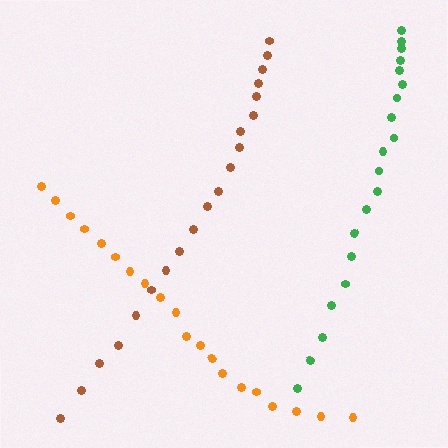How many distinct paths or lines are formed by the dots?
There are 3 distinct paths.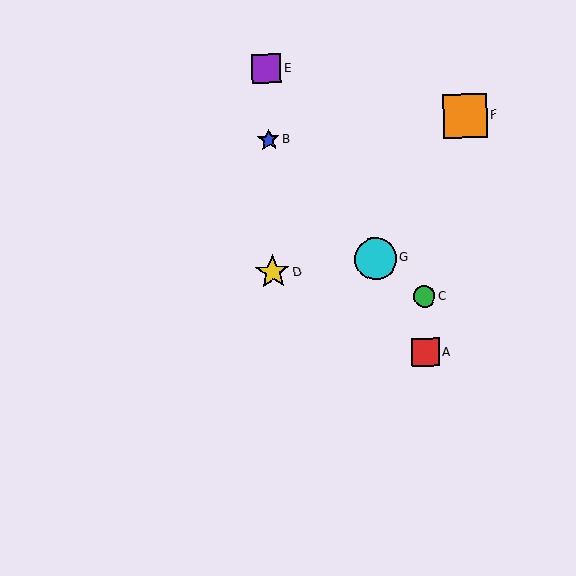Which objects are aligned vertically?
Objects B, D, E are aligned vertically.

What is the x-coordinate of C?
Object C is at x≈425.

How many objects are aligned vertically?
3 objects (B, D, E) are aligned vertically.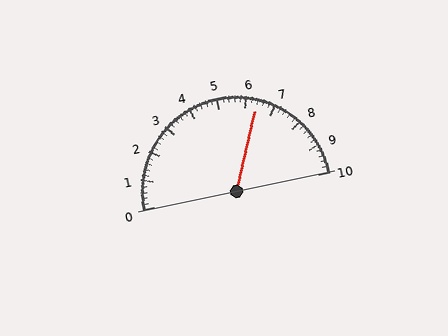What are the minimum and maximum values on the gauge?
The gauge ranges from 0 to 10.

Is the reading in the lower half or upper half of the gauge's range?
The reading is in the upper half of the range (0 to 10).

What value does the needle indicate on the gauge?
The needle indicates approximately 6.4.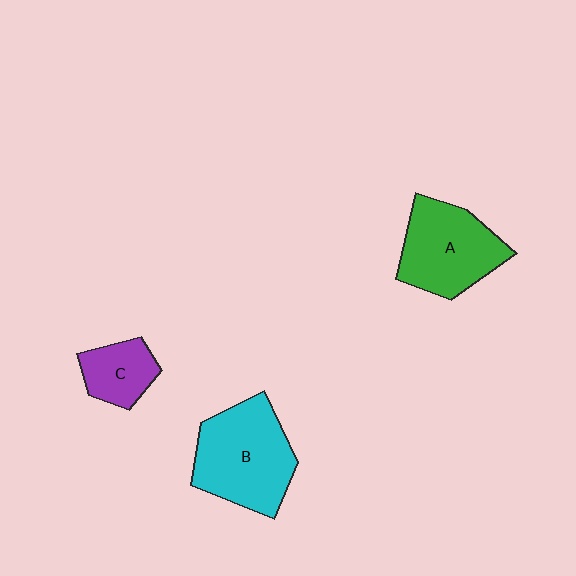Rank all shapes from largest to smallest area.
From largest to smallest: B (cyan), A (green), C (purple).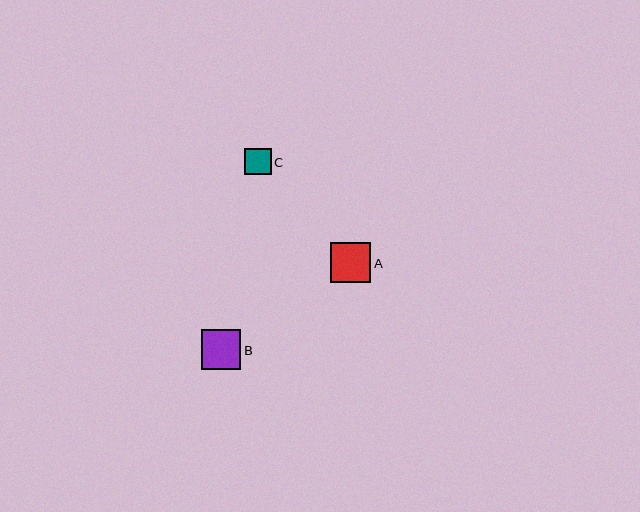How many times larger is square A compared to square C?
Square A is approximately 1.5 times the size of square C.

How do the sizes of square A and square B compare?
Square A and square B are approximately the same size.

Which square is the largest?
Square A is the largest with a size of approximately 40 pixels.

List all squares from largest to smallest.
From largest to smallest: A, B, C.